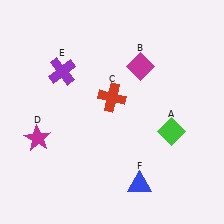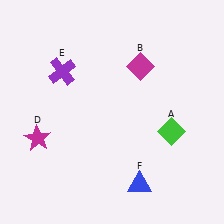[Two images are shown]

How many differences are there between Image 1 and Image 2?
There is 1 difference between the two images.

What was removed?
The red cross (C) was removed in Image 2.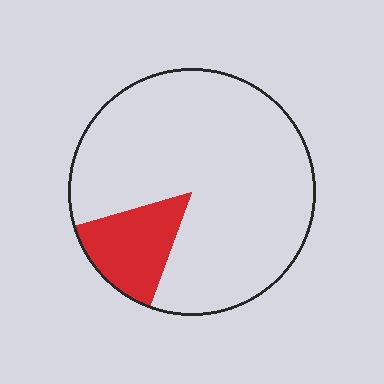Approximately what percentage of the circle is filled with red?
Approximately 15%.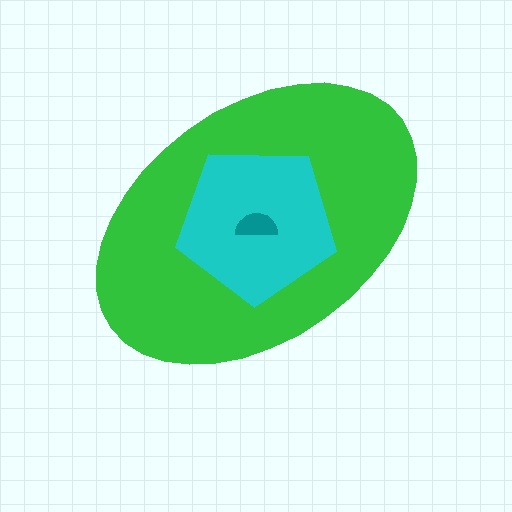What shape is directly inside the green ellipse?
The cyan pentagon.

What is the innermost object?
The teal semicircle.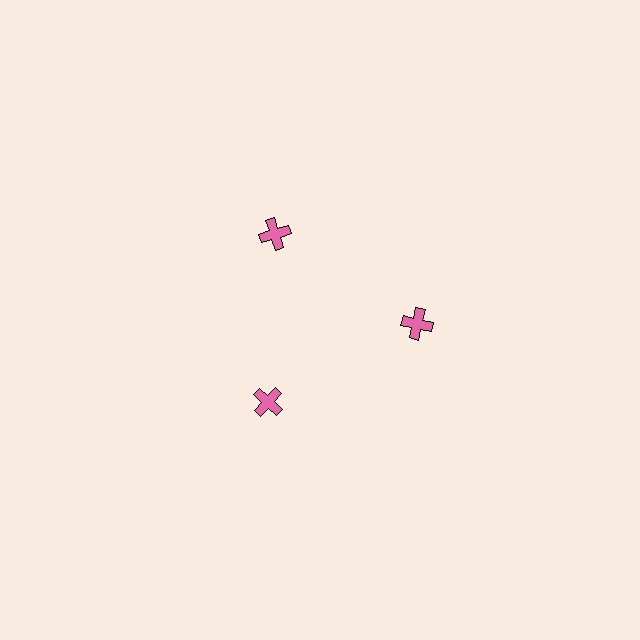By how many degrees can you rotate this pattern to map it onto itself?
The pattern maps onto itself every 120 degrees of rotation.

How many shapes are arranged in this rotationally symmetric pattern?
There are 3 shapes, arranged in 3 groups of 1.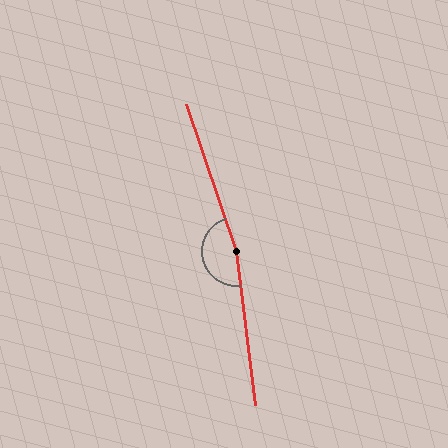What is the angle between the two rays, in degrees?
Approximately 168 degrees.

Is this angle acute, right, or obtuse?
It is obtuse.